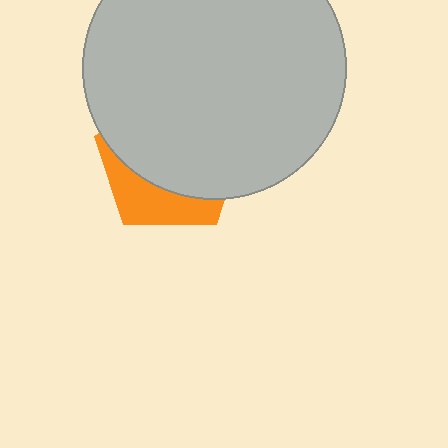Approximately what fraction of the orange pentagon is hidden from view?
Roughly 70% of the orange pentagon is hidden behind the light gray circle.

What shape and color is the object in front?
The object in front is a light gray circle.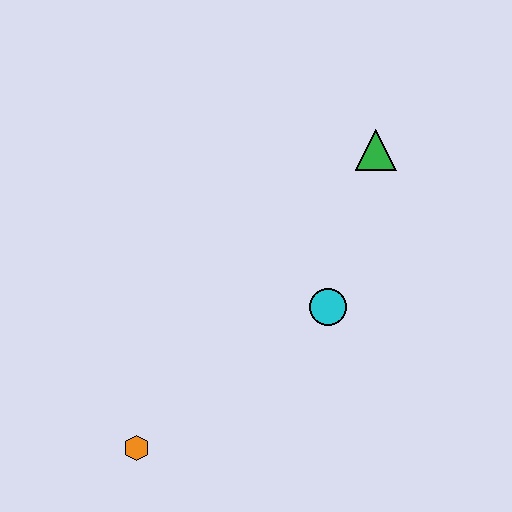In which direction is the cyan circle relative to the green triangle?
The cyan circle is below the green triangle.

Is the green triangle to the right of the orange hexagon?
Yes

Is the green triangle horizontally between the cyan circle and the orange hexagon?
No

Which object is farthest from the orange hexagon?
The green triangle is farthest from the orange hexagon.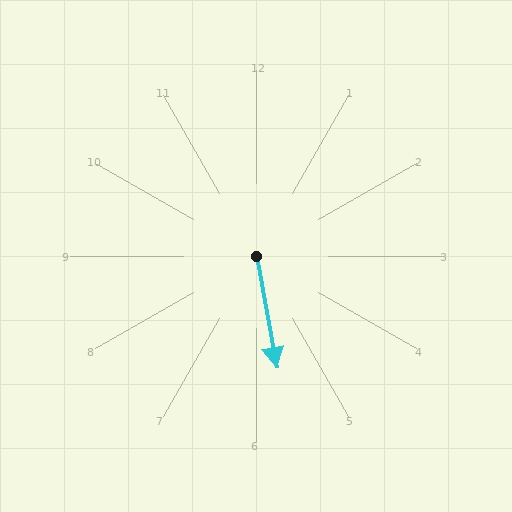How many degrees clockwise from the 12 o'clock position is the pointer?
Approximately 170 degrees.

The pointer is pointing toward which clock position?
Roughly 6 o'clock.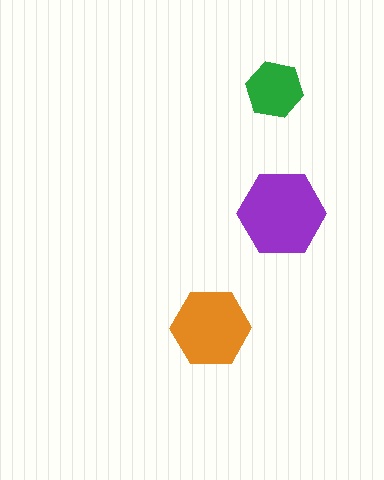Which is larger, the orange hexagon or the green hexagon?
The orange one.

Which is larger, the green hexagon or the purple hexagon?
The purple one.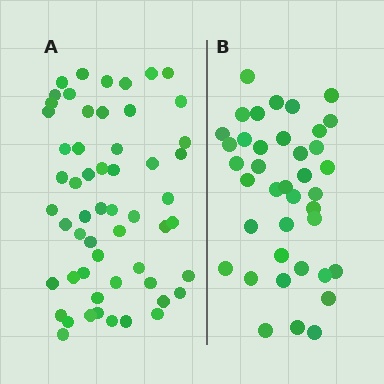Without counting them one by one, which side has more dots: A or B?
Region A (the left region) has more dots.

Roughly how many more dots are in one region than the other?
Region A has approximately 15 more dots than region B.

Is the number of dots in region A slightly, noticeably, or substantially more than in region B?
Region A has noticeably more, but not dramatically so. The ratio is roughly 1.4 to 1.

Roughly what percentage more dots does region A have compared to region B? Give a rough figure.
About 45% more.